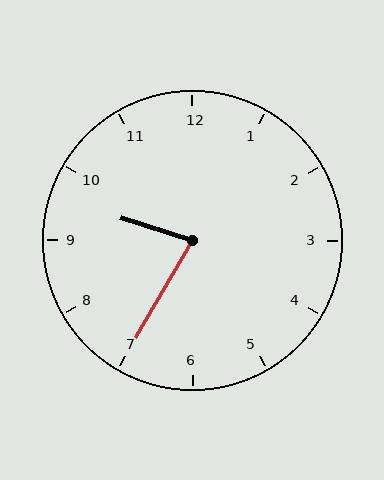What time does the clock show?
9:35.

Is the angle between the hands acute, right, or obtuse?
It is acute.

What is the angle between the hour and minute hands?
Approximately 78 degrees.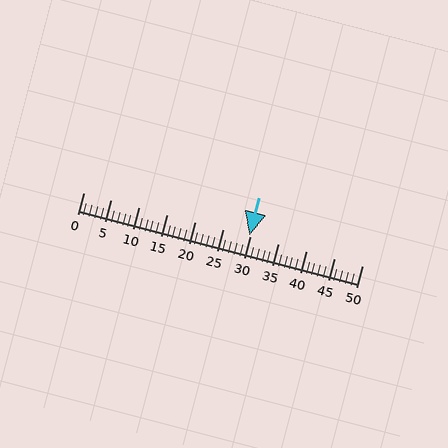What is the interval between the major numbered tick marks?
The major tick marks are spaced 5 units apart.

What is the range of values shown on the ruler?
The ruler shows values from 0 to 50.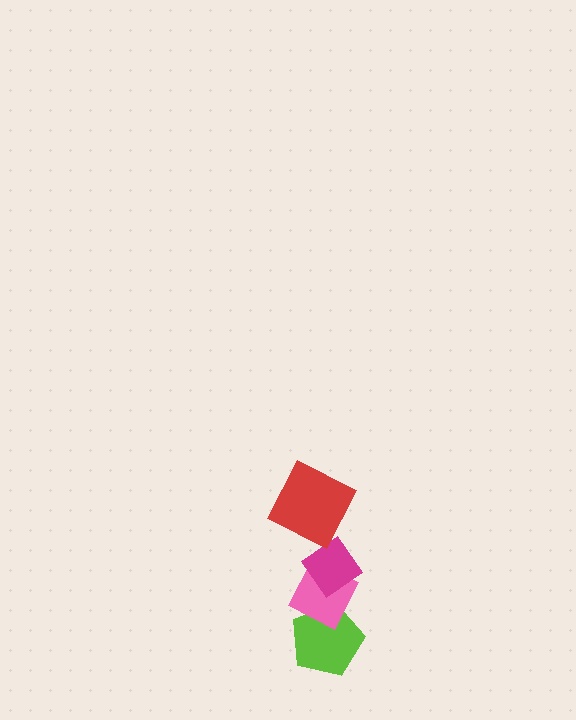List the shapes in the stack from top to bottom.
From top to bottom: the red square, the magenta diamond, the pink diamond, the lime pentagon.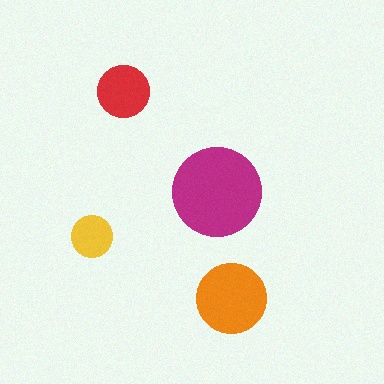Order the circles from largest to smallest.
the magenta one, the orange one, the red one, the yellow one.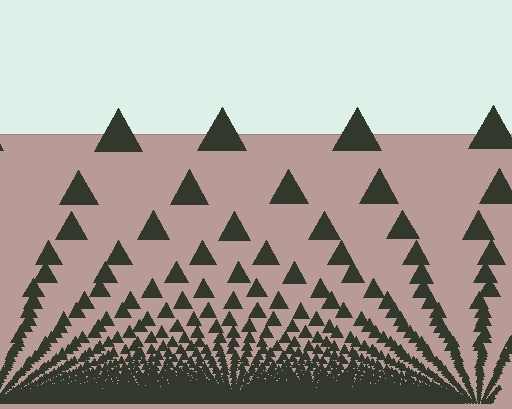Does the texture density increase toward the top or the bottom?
Density increases toward the bottom.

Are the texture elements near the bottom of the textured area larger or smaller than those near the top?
Smaller. The gradient is inverted — elements near the bottom are smaller and denser.